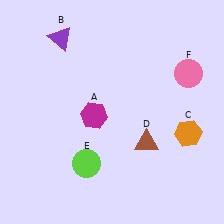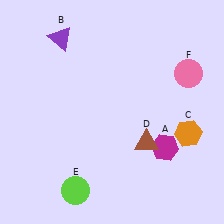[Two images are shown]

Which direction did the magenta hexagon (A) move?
The magenta hexagon (A) moved right.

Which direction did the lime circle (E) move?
The lime circle (E) moved down.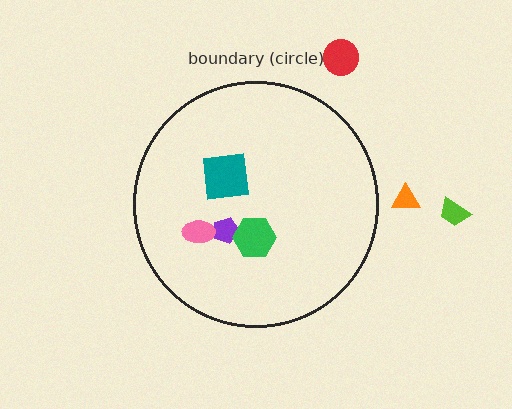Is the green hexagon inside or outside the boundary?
Inside.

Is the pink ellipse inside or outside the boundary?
Inside.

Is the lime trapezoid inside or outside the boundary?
Outside.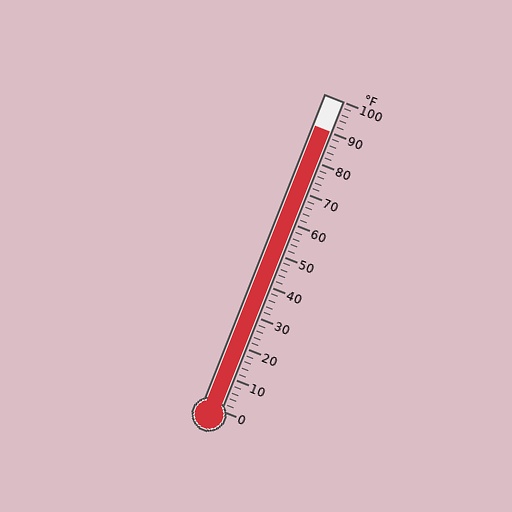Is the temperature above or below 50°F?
The temperature is above 50°F.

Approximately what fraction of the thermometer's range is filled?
The thermometer is filled to approximately 90% of its range.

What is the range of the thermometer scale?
The thermometer scale ranges from 0°F to 100°F.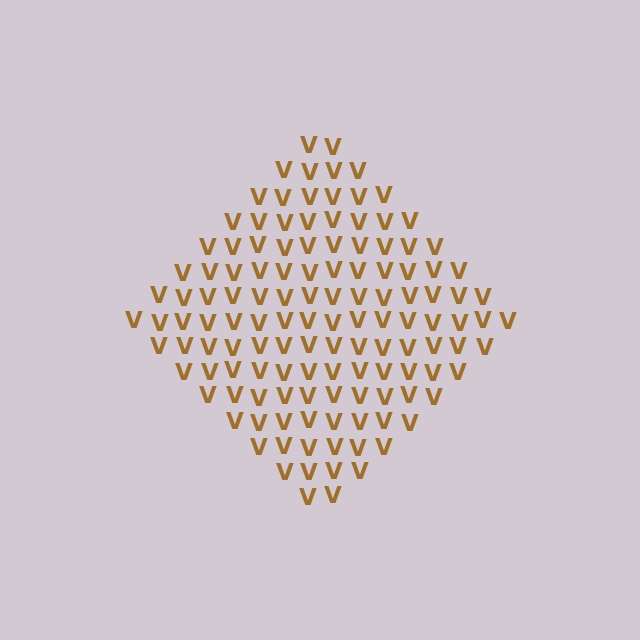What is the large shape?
The large shape is a diamond.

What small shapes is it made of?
It is made of small letter V's.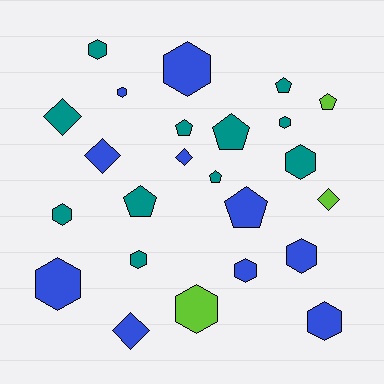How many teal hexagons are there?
There are 5 teal hexagons.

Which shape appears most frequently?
Hexagon, with 12 objects.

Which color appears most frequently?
Teal, with 11 objects.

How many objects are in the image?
There are 24 objects.